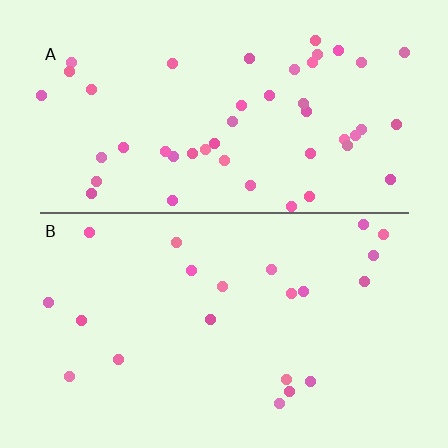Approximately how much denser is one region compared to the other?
Approximately 2.2× — region A over region B.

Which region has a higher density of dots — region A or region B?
A (the top).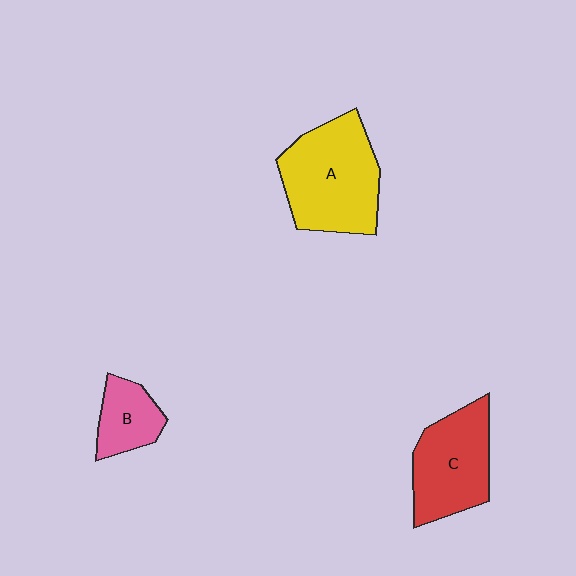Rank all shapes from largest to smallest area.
From largest to smallest: A (yellow), C (red), B (pink).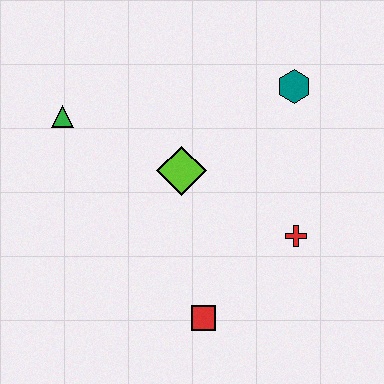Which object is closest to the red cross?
The red square is closest to the red cross.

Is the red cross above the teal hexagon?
No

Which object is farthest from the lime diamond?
The red square is farthest from the lime diamond.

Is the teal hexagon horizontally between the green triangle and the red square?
No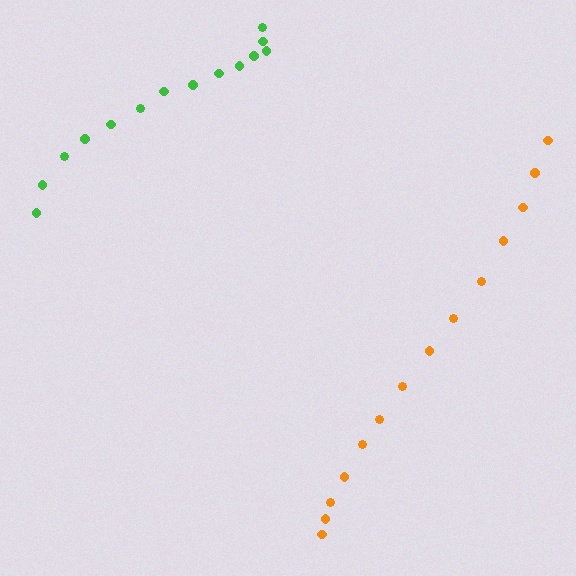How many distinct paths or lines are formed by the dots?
There are 2 distinct paths.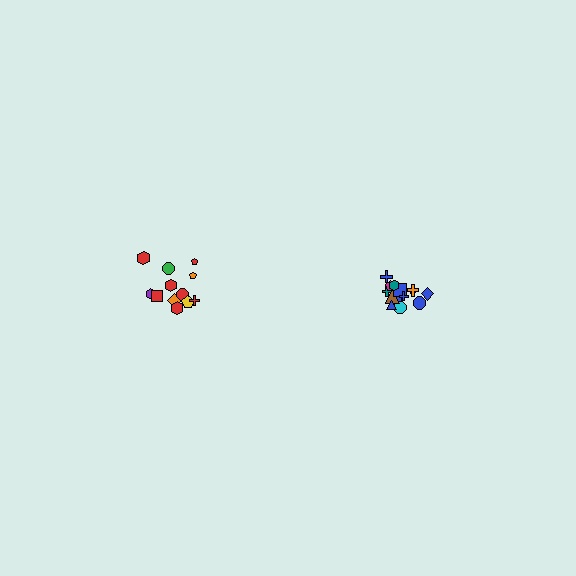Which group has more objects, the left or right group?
The right group.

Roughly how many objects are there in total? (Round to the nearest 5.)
Roughly 25 objects in total.